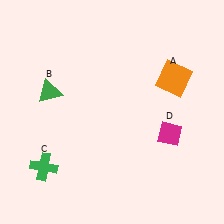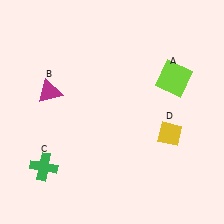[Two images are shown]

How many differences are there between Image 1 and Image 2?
There are 3 differences between the two images.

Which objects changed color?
A changed from orange to lime. B changed from green to magenta. D changed from magenta to yellow.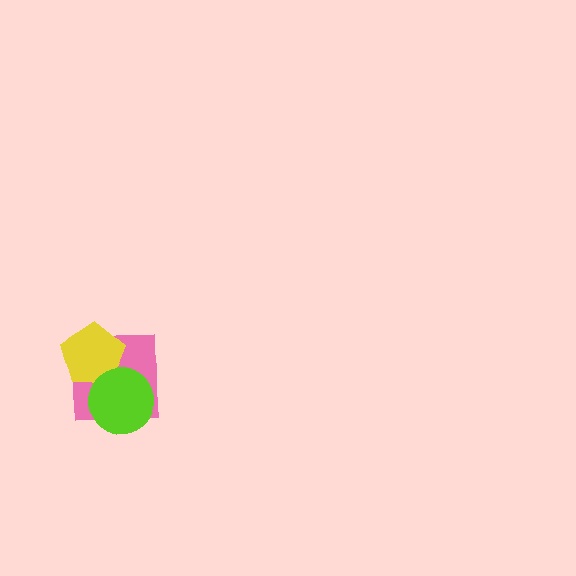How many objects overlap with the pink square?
2 objects overlap with the pink square.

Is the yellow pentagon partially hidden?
Yes, it is partially covered by another shape.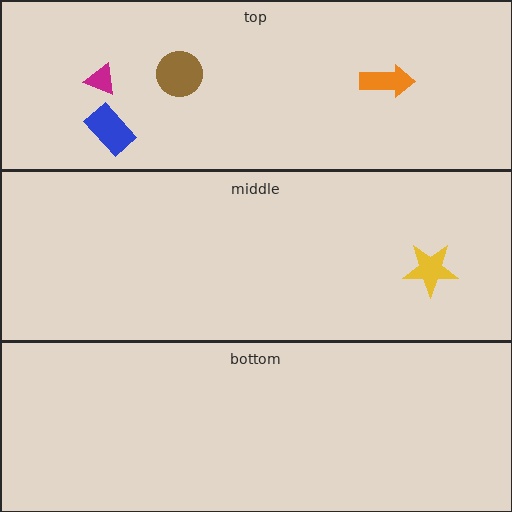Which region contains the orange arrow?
The top region.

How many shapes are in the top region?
4.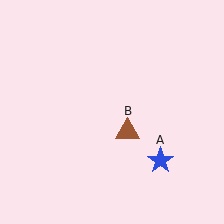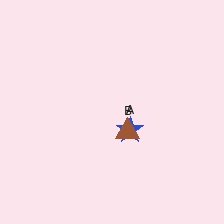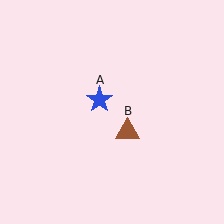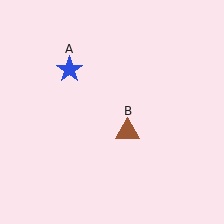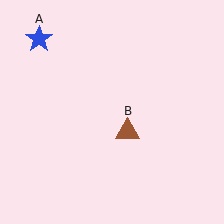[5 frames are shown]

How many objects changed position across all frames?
1 object changed position: blue star (object A).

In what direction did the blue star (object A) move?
The blue star (object A) moved up and to the left.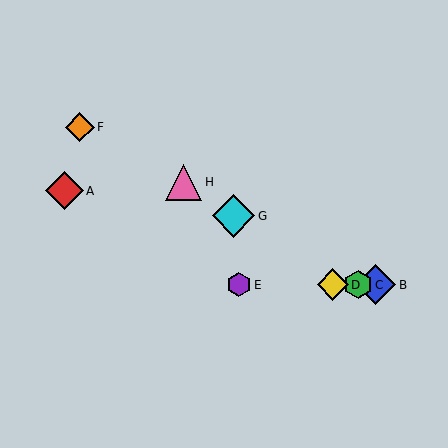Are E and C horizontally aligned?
Yes, both are at y≈285.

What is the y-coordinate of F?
Object F is at y≈127.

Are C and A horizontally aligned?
No, C is at y≈285 and A is at y≈191.